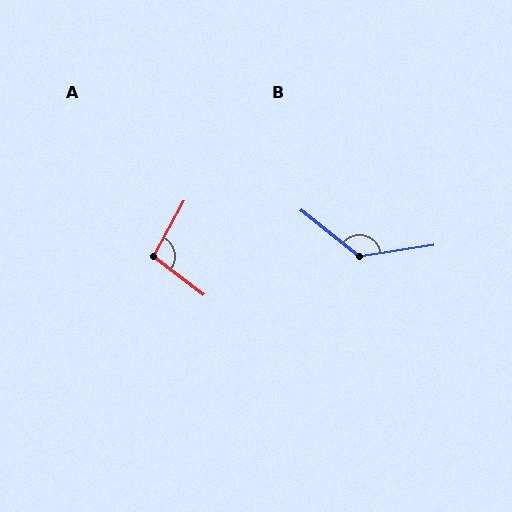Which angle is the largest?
B, at approximately 133 degrees.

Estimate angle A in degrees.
Approximately 99 degrees.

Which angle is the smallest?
A, at approximately 99 degrees.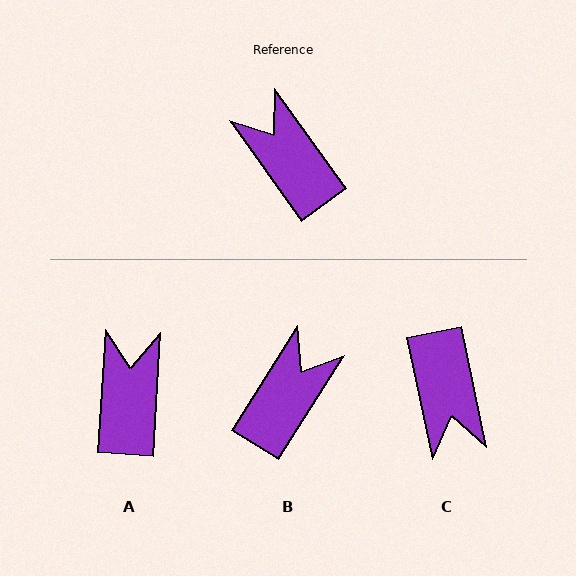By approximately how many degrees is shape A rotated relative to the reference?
Approximately 39 degrees clockwise.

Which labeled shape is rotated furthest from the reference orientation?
C, about 156 degrees away.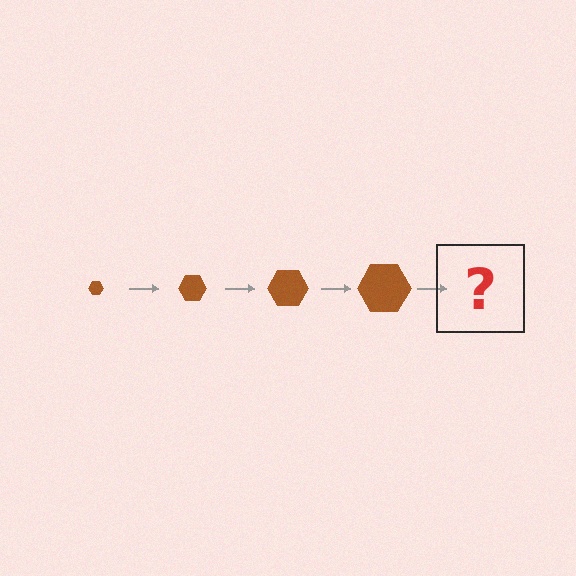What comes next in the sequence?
The next element should be a brown hexagon, larger than the previous one.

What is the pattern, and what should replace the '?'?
The pattern is that the hexagon gets progressively larger each step. The '?' should be a brown hexagon, larger than the previous one.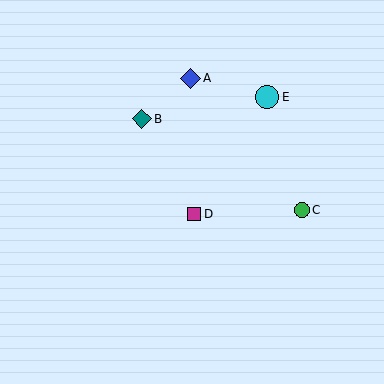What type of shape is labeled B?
Shape B is a teal diamond.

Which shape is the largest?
The cyan circle (labeled E) is the largest.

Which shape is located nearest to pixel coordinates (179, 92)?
The blue diamond (labeled A) at (190, 78) is nearest to that location.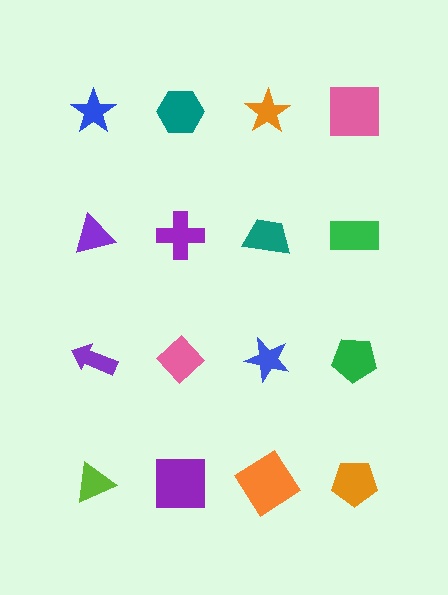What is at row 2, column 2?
A purple cross.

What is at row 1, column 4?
A pink square.